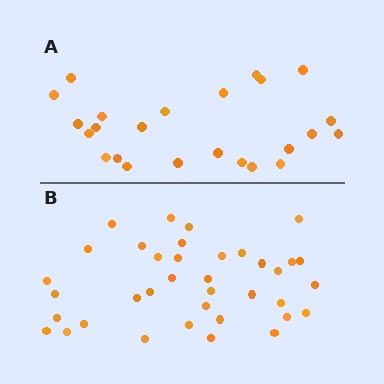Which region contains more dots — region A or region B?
Region B (the bottom region) has more dots.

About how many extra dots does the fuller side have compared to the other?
Region B has approximately 15 more dots than region A.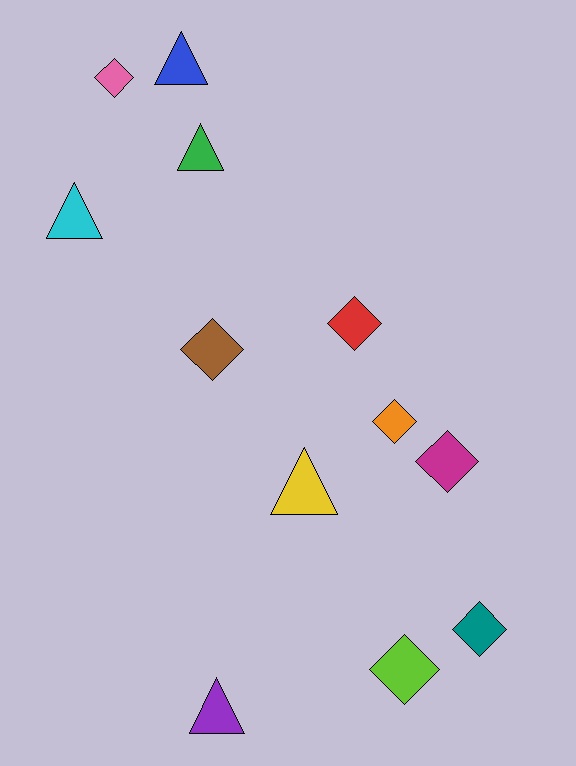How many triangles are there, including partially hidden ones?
There are 5 triangles.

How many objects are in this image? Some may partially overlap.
There are 12 objects.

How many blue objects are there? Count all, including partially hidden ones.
There is 1 blue object.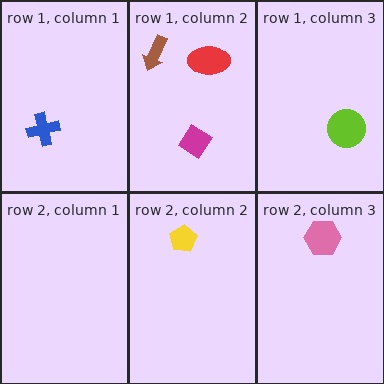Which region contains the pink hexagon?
The row 2, column 3 region.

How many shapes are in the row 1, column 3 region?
1.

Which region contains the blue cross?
The row 1, column 1 region.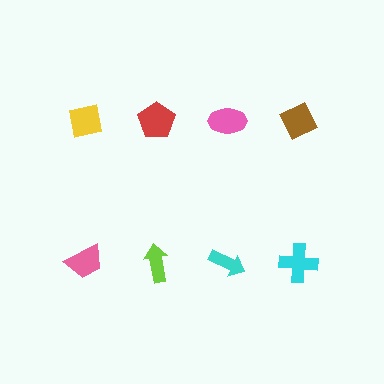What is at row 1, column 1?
A yellow square.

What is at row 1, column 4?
A brown diamond.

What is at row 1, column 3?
A pink ellipse.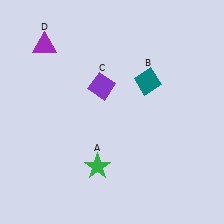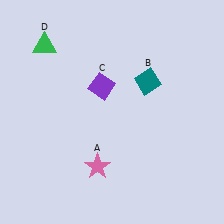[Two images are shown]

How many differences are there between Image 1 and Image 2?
There are 2 differences between the two images.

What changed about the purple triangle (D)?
In Image 1, D is purple. In Image 2, it changed to green.